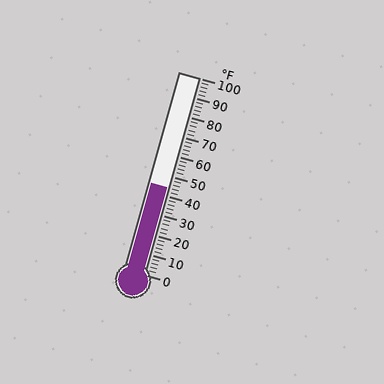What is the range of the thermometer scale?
The thermometer scale ranges from 0°F to 100°F.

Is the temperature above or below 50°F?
The temperature is below 50°F.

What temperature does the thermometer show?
The thermometer shows approximately 44°F.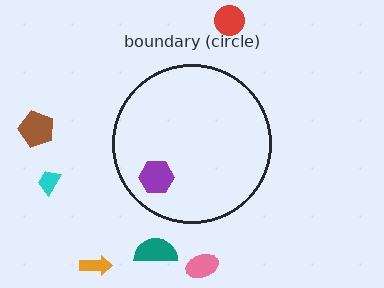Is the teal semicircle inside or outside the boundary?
Outside.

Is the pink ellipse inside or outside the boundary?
Outside.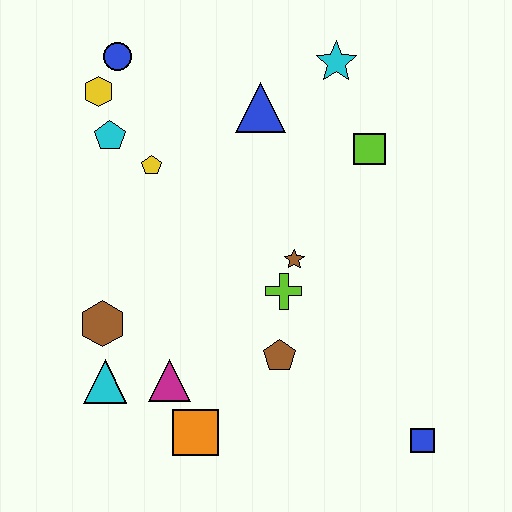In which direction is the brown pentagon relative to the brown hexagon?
The brown pentagon is to the right of the brown hexagon.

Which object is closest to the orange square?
The magenta triangle is closest to the orange square.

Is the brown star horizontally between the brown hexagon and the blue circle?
No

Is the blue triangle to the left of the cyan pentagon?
No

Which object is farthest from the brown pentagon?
The blue circle is farthest from the brown pentagon.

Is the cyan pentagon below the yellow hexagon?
Yes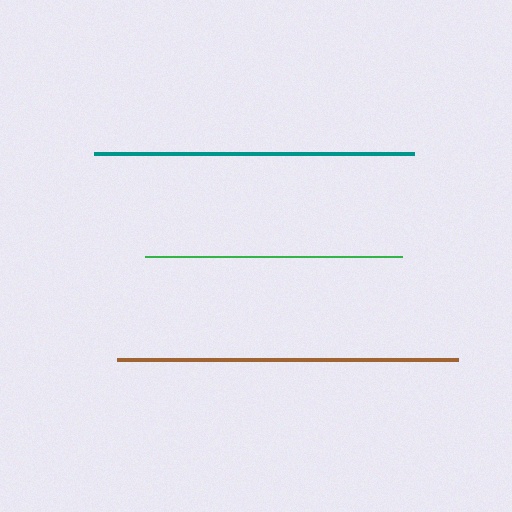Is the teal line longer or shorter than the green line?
The teal line is longer than the green line.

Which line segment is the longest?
The brown line is the longest at approximately 340 pixels.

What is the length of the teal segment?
The teal segment is approximately 320 pixels long.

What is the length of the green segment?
The green segment is approximately 257 pixels long.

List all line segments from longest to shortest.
From longest to shortest: brown, teal, green.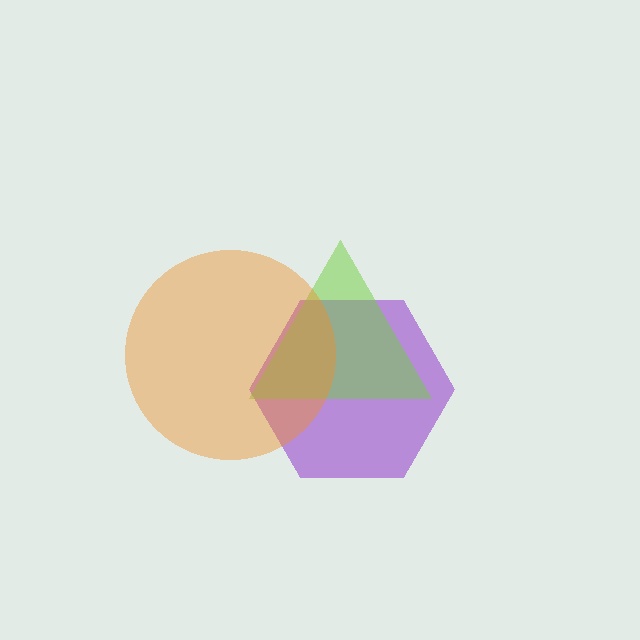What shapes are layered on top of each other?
The layered shapes are: a purple hexagon, a lime triangle, an orange circle.